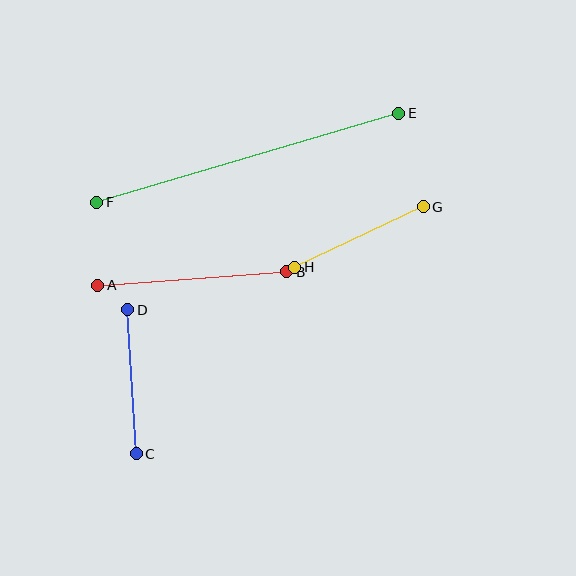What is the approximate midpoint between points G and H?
The midpoint is at approximately (359, 237) pixels.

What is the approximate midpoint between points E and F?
The midpoint is at approximately (248, 158) pixels.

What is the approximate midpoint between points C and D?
The midpoint is at approximately (132, 382) pixels.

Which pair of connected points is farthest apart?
Points E and F are farthest apart.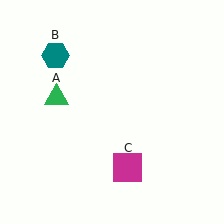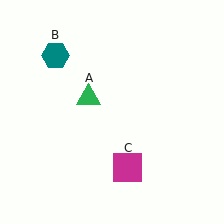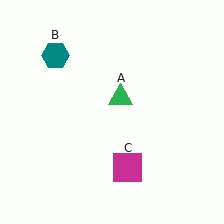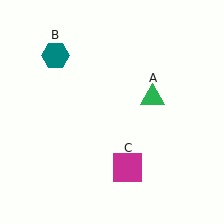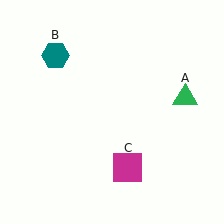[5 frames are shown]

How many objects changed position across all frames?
1 object changed position: green triangle (object A).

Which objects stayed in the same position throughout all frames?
Teal hexagon (object B) and magenta square (object C) remained stationary.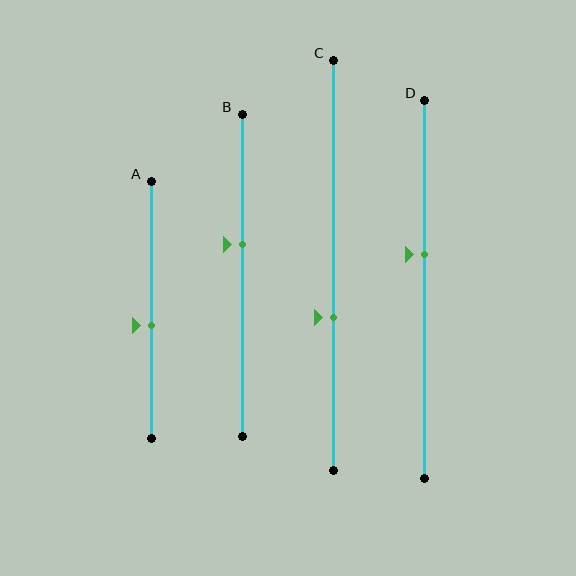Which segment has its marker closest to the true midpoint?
Segment A has its marker closest to the true midpoint.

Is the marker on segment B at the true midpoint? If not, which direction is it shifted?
No, the marker on segment B is shifted upward by about 10% of the segment length.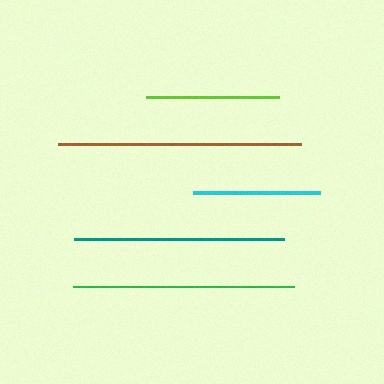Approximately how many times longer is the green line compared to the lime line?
The green line is approximately 1.7 times the length of the lime line.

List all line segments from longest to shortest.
From longest to shortest: brown, green, teal, lime, cyan.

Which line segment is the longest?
The brown line is the longest at approximately 243 pixels.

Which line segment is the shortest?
The cyan line is the shortest at approximately 128 pixels.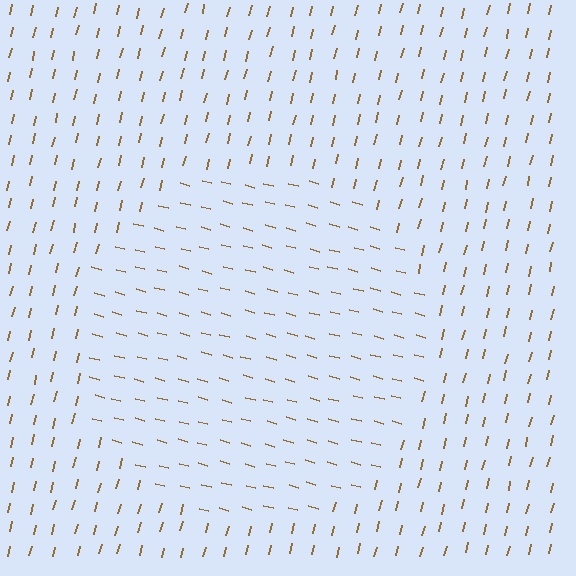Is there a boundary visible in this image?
Yes, there is a texture boundary formed by a change in line orientation.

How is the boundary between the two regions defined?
The boundary is defined purely by a change in line orientation (approximately 88 degrees difference). All lines are the same color and thickness.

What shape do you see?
I see a circle.